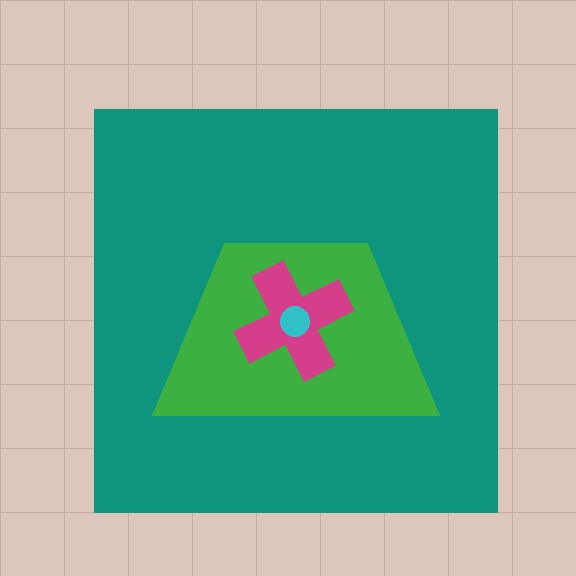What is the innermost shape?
The cyan circle.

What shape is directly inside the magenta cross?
The cyan circle.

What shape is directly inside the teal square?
The green trapezoid.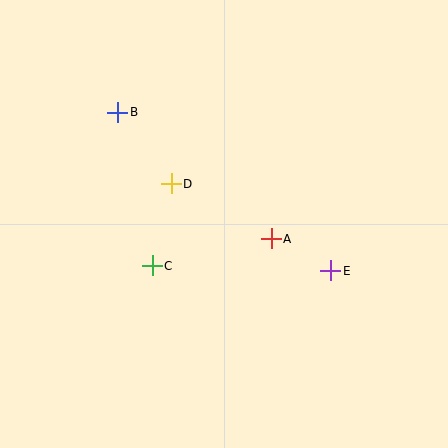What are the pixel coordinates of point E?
Point E is at (331, 271).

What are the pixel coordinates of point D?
Point D is at (171, 184).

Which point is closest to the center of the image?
Point A at (271, 239) is closest to the center.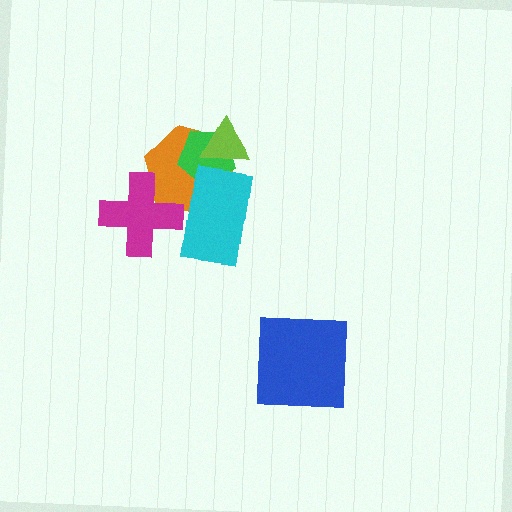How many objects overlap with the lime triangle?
2 objects overlap with the lime triangle.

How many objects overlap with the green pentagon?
3 objects overlap with the green pentagon.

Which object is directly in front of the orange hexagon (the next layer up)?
The green pentagon is directly in front of the orange hexagon.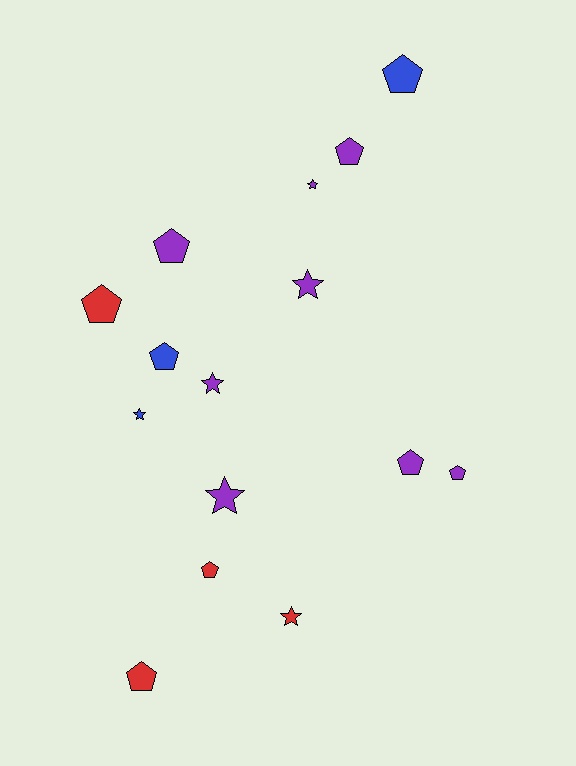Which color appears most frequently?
Purple, with 8 objects.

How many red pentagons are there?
There are 3 red pentagons.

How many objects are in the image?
There are 15 objects.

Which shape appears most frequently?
Pentagon, with 9 objects.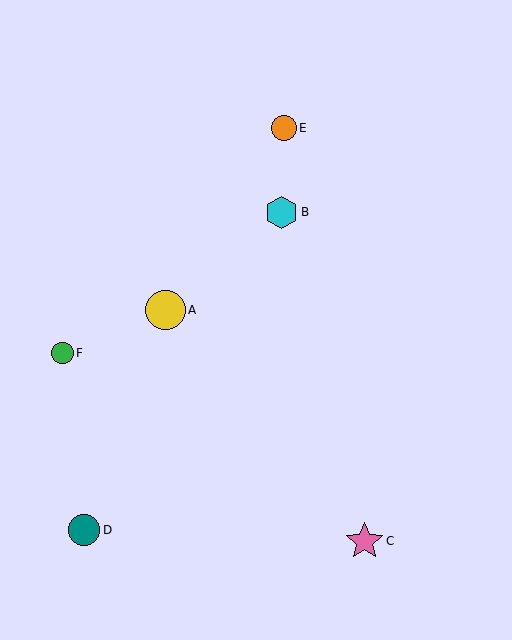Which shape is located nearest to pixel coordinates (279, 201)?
The cyan hexagon (labeled B) at (282, 212) is nearest to that location.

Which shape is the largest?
The yellow circle (labeled A) is the largest.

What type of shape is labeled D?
Shape D is a teal circle.